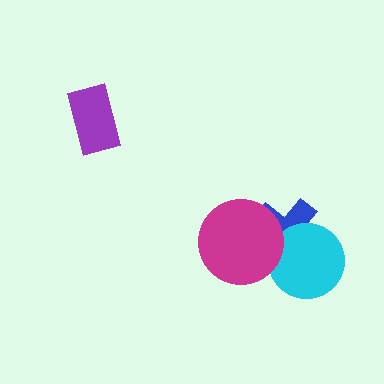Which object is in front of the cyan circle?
The magenta circle is in front of the cyan circle.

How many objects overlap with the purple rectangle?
0 objects overlap with the purple rectangle.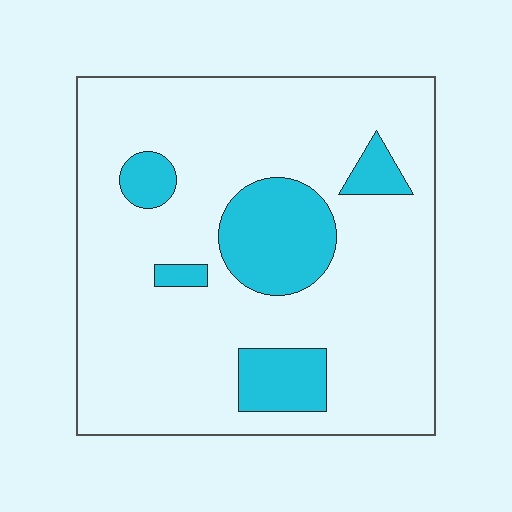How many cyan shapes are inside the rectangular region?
5.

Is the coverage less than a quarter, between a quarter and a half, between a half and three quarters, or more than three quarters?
Less than a quarter.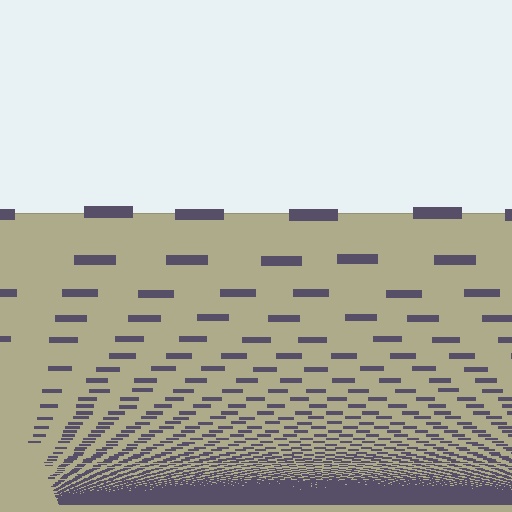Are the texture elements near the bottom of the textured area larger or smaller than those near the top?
Smaller. The gradient is inverted — elements near the bottom are smaller and denser.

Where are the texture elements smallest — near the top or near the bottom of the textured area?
Near the bottom.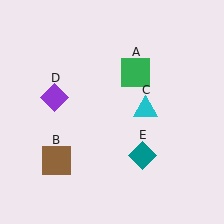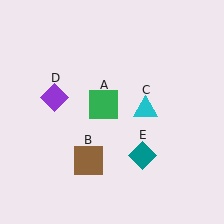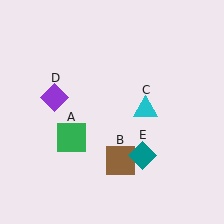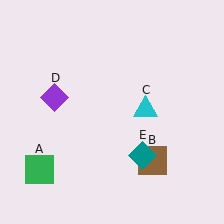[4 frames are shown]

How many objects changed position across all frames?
2 objects changed position: green square (object A), brown square (object B).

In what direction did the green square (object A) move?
The green square (object A) moved down and to the left.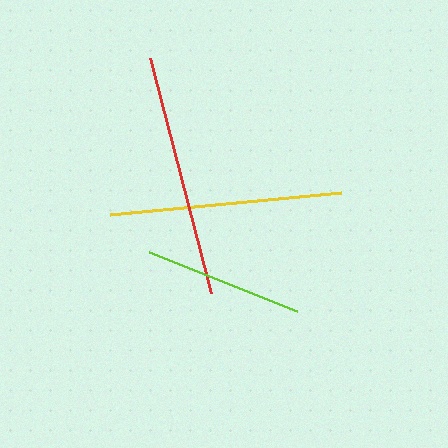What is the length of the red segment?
The red segment is approximately 243 pixels long.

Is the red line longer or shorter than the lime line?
The red line is longer than the lime line.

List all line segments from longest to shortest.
From longest to shortest: red, yellow, lime.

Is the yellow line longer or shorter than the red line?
The red line is longer than the yellow line.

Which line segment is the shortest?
The lime line is the shortest at approximately 160 pixels.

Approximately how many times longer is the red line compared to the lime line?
The red line is approximately 1.5 times the length of the lime line.